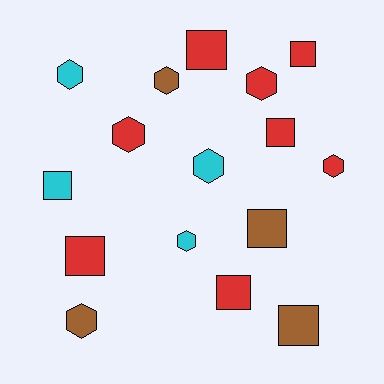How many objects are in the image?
There are 16 objects.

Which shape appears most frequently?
Hexagon, with 8 objects.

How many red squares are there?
There are 5 red squares.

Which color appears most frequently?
Red, with 8 objects.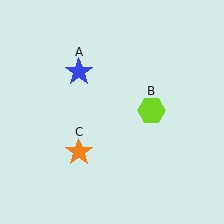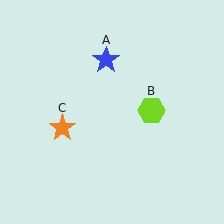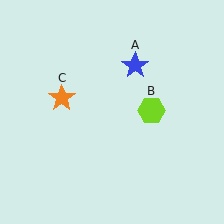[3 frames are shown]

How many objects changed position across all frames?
2 objects changed position: blue star (object A), orange star (object C).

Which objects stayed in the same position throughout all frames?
Lime hexagon (object B) remained stationary.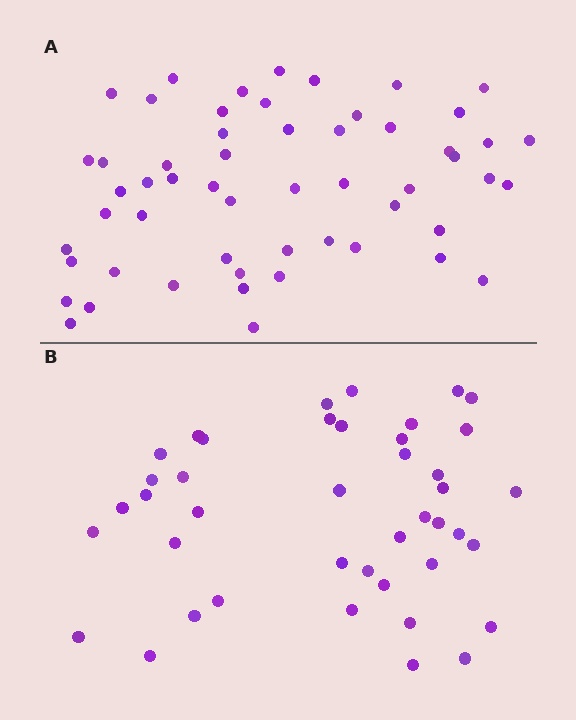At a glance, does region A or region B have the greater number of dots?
Region A (the top region) has more dots.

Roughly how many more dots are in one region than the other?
Region A has approximately 15 more dots than region B.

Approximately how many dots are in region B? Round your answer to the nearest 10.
About 40 dots. (The exact count is 42, which rounds to 40.)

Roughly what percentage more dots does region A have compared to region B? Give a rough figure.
About 30% more.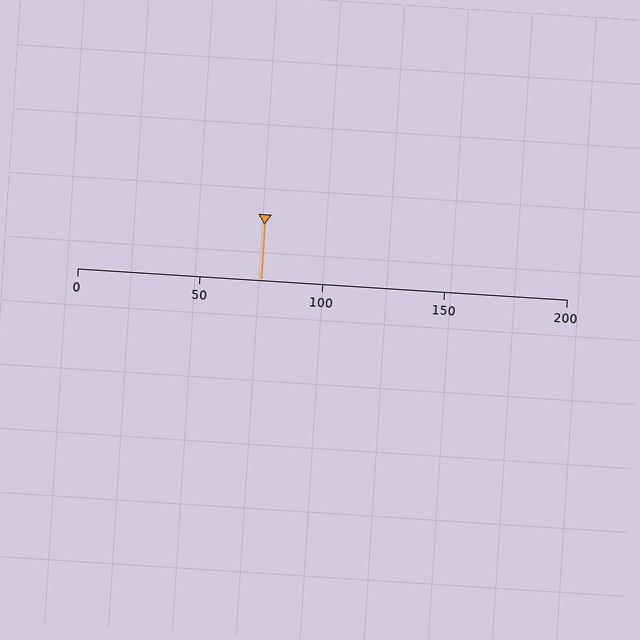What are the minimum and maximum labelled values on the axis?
The axis runs from 0 to 200.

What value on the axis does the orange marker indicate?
The marker indicates approximately 75.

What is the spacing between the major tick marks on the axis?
The major ticks are spaced 50 apart.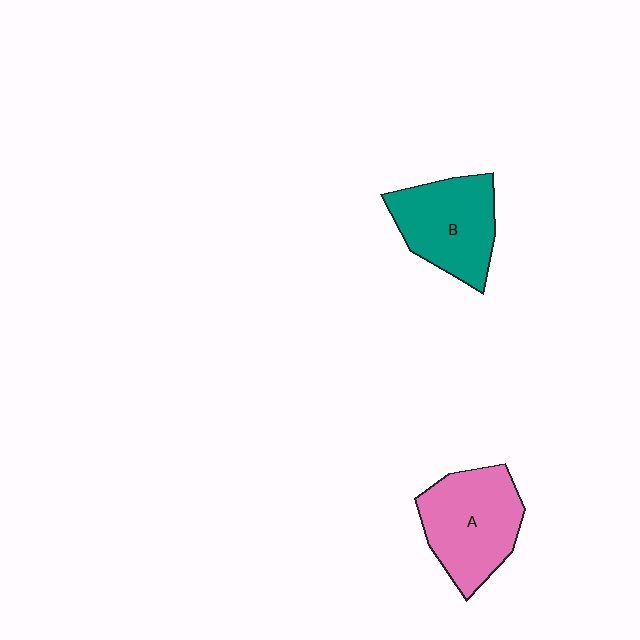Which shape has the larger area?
Shape A (pink).